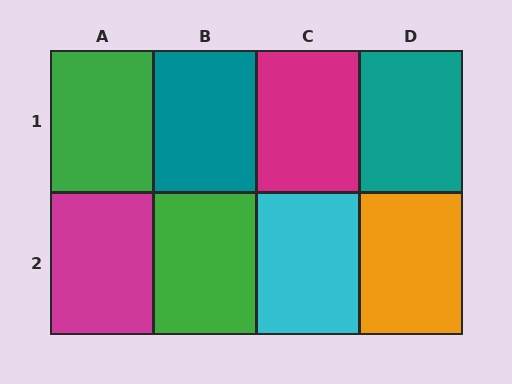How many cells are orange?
1 cell is orange.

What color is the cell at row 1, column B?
Teal.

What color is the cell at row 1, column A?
Green.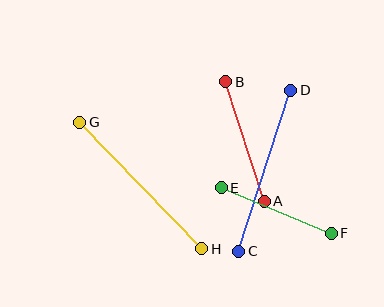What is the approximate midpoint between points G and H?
The midpoint is at approximately (141, 185) pixels.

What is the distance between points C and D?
The distance is approximately 169 pixels.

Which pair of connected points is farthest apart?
Points G and H are farthest apart.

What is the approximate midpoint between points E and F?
The midpoint is at approximately (276, 210) pixels.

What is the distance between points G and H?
The distance is approximately 175 pixels.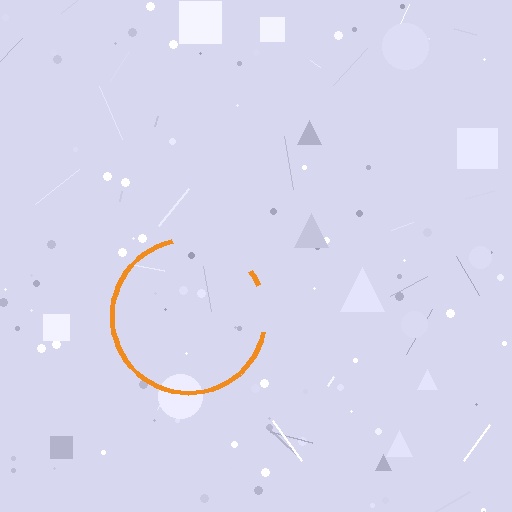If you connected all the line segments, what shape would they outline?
They would outline a circle.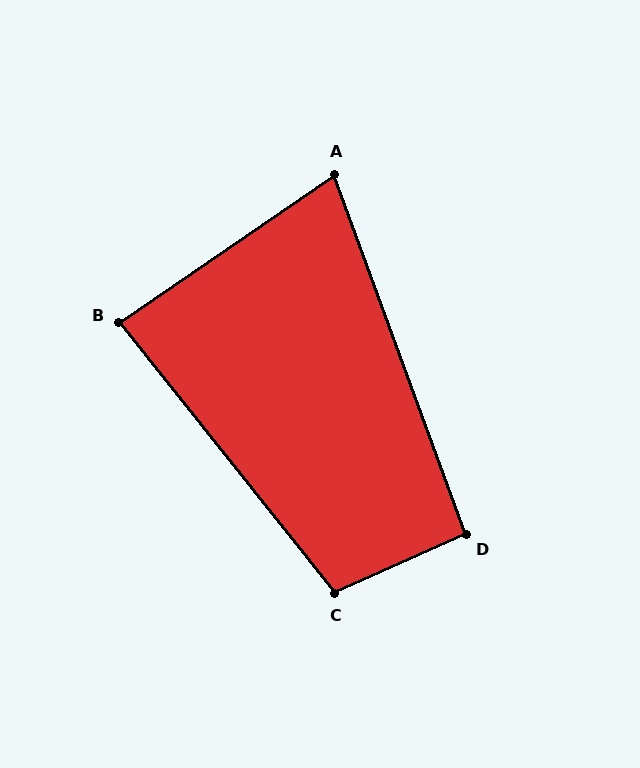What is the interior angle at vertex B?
Approximately 86 degrees (approximately right).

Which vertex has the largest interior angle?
C, at approximately 104 degrees.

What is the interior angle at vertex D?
Approximately 94 degrees (approximately right).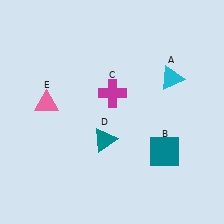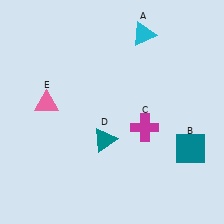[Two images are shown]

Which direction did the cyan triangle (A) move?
The cyan triangle (A) moved up.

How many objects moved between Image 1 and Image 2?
3 objects moved between the two images.